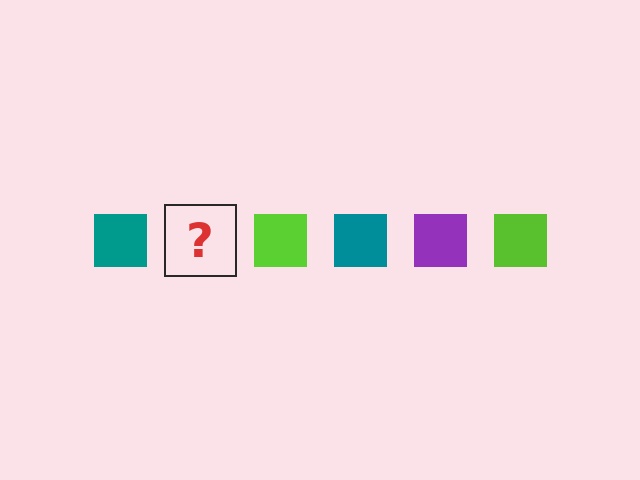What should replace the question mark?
The question mark should be replaced with a purple square.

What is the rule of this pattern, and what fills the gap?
The rule is that the pattern cycles through teal, purple, lime squares. The gap should be filled with a purple square.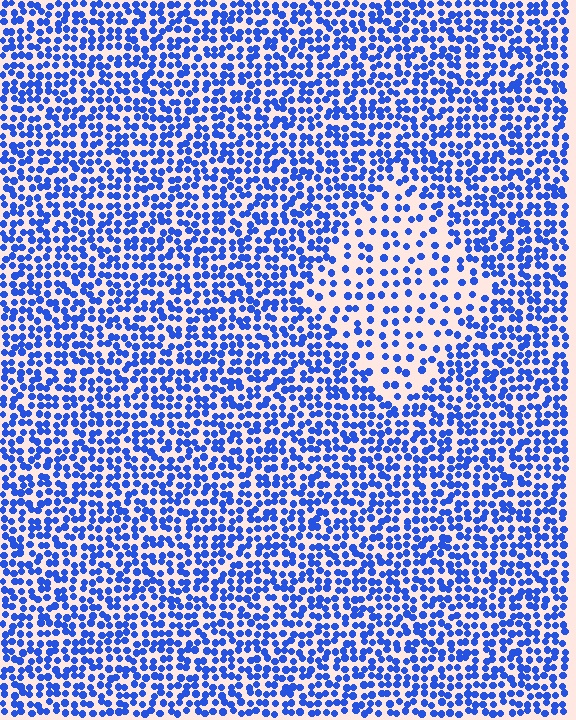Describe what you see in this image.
The image contains small blue elements arranged at two different densities. A diamond-shaped region is visible where the elements are less densely packed than the surrounding area.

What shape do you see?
I see a diamond.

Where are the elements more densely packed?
The elements are more densely packed outside the diamond boundary.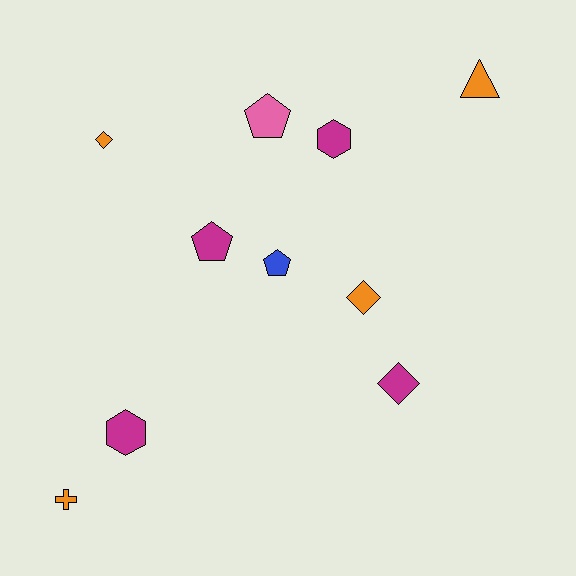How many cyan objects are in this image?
There are no cyan objects.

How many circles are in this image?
There are no circles.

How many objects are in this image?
There are 10 objects.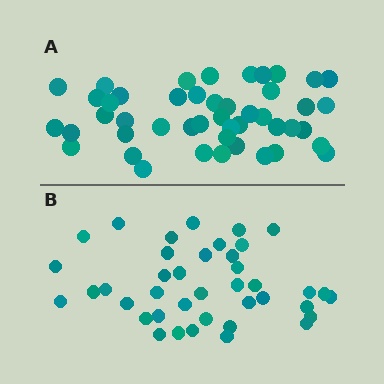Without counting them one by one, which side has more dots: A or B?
Region A (the top region) has more dots.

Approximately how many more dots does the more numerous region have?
Region A has about 6 more dots than region B.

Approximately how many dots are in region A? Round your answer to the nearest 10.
About 50 dots. (The exact count is 46, which rounds to 50.)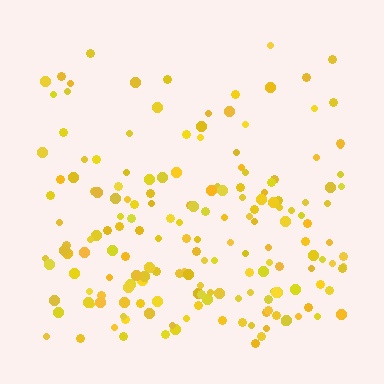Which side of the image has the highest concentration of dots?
The bottom.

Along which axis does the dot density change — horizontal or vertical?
Vertical.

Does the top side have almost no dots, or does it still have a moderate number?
Still a moderate number, just noticeably fewer than the bottom.